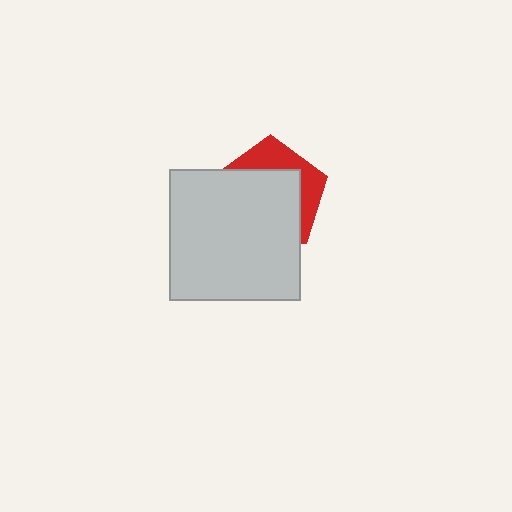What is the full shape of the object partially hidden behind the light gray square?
The partially hidden object is a red pentagon.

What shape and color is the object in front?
The object in front is a light gray square.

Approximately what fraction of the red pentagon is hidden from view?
Roughly 67% of the red pentagon is hidden behind the light gray square.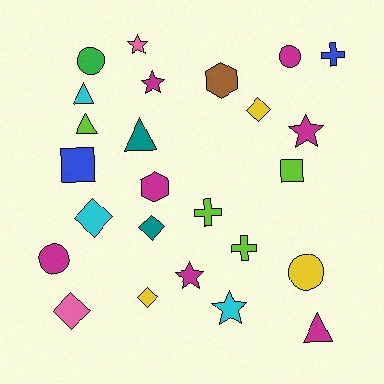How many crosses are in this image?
There are 3 crosses.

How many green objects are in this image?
There is 1 green object.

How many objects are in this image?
There are 25 objects.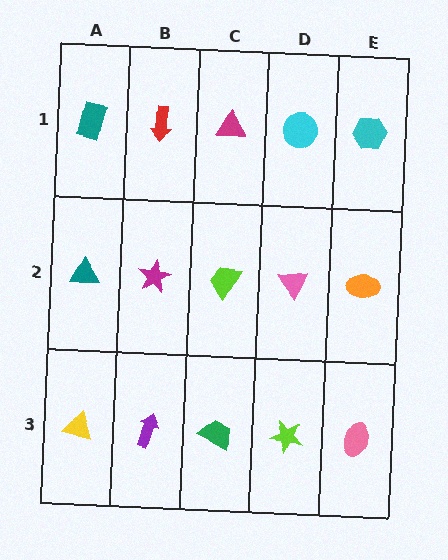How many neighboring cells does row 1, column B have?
3.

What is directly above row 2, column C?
A magenta triangle.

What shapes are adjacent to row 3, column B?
A magenta star (row 2, column B), a yellow triangle (row 3, column A), a green trapezoid (row 3, column C).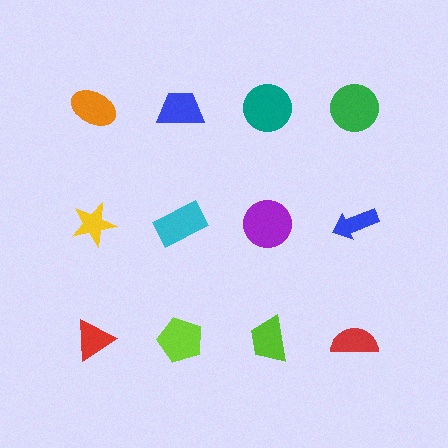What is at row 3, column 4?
A red semicircle.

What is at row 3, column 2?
A lime pentagon.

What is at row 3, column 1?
A red triangle.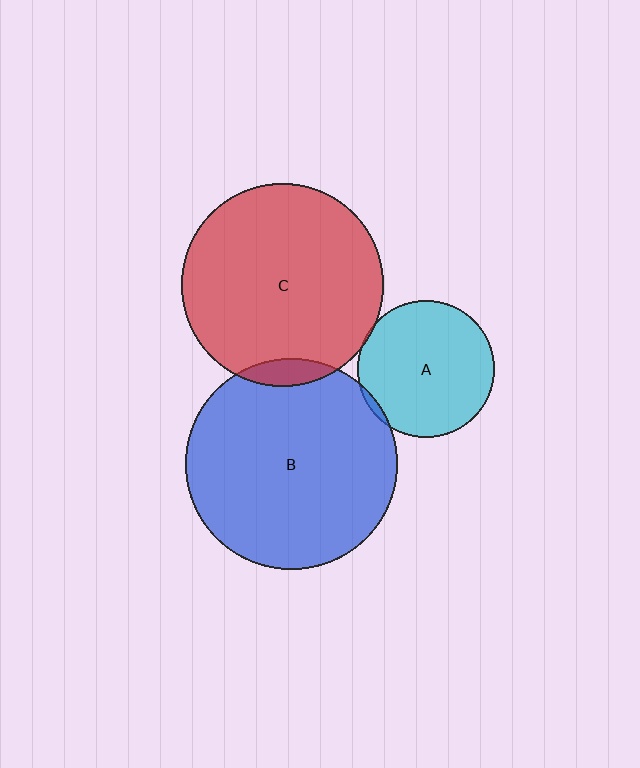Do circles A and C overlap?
Yes.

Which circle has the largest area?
Circle B (blue).